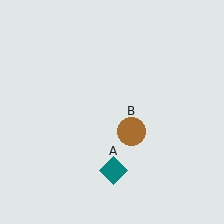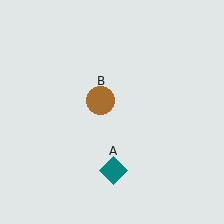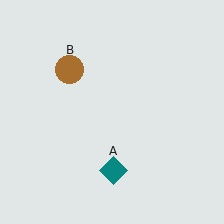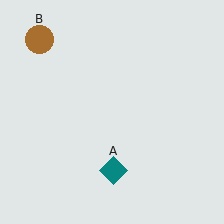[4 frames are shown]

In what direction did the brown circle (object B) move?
The brown circle (object B) moved up and to the left.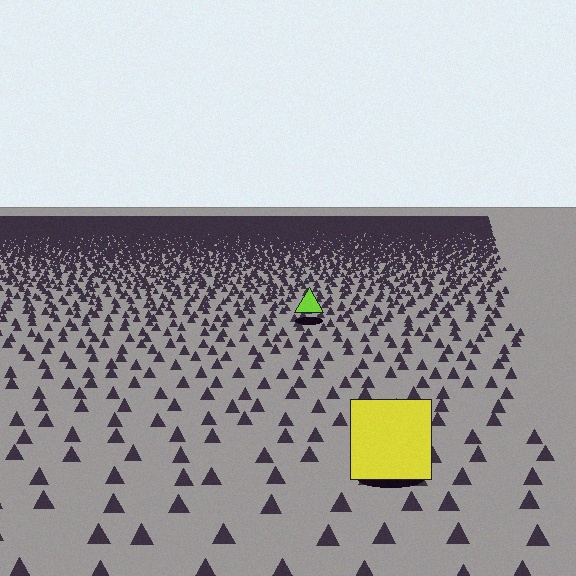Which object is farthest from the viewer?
The lime triangle is farthest from the viewer. It appears smaller and the ground texture around it is denser.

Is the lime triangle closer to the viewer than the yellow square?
No. The yellow square is closer — you can tell from the texture gradient: the ground texture is coarser near it.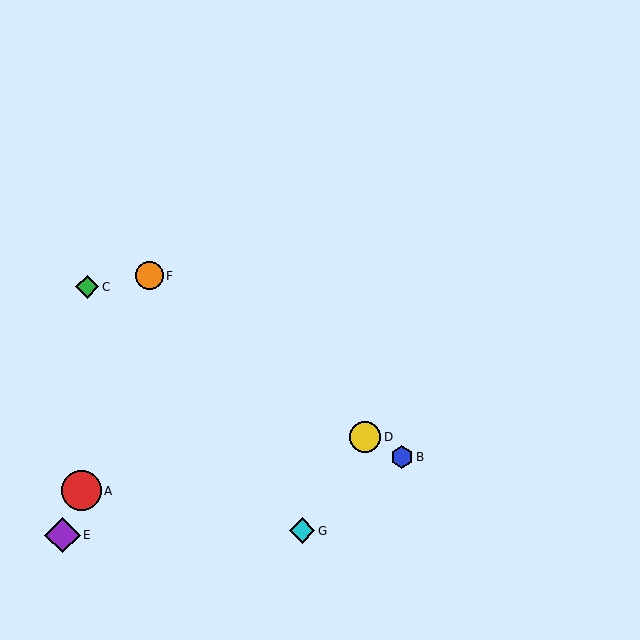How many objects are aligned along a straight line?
3 objects (B, C, D) are aligned along a straight line.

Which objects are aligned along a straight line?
Objects B, C, D are aligned along a straight line.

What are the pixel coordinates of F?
Object F is at (149, 276).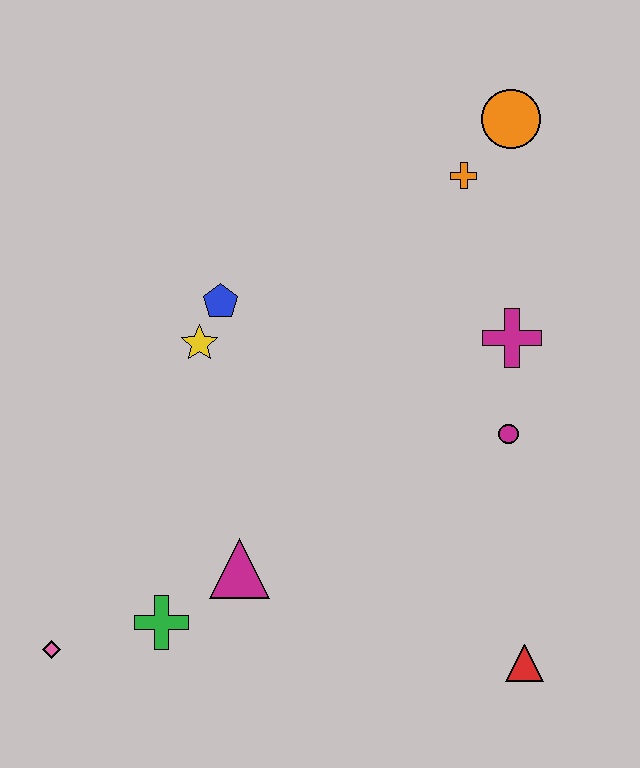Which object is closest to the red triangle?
The magenta circle is closest to the red triangle.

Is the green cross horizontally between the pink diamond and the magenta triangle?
Yes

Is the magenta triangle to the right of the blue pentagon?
Yes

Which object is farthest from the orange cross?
The pink diamond is farthest from the orange cross.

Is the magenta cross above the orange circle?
No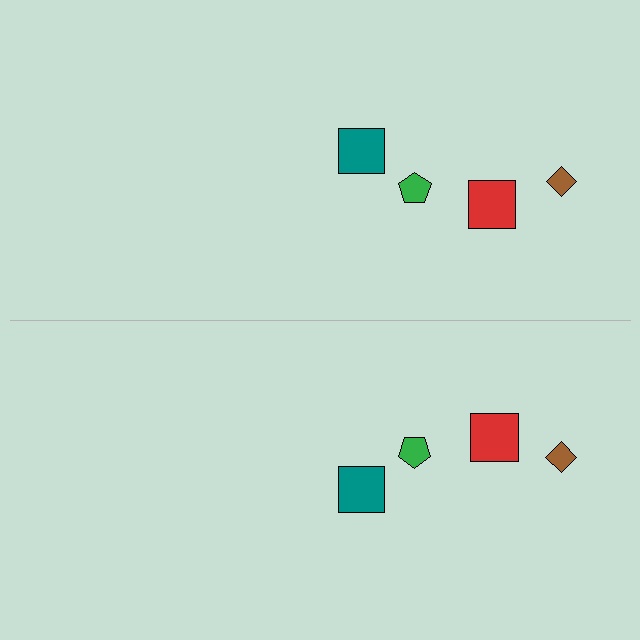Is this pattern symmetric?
Yes, this pattern has bilateral (reflection) symmetry.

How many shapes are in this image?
There are 8 shapes in this image.